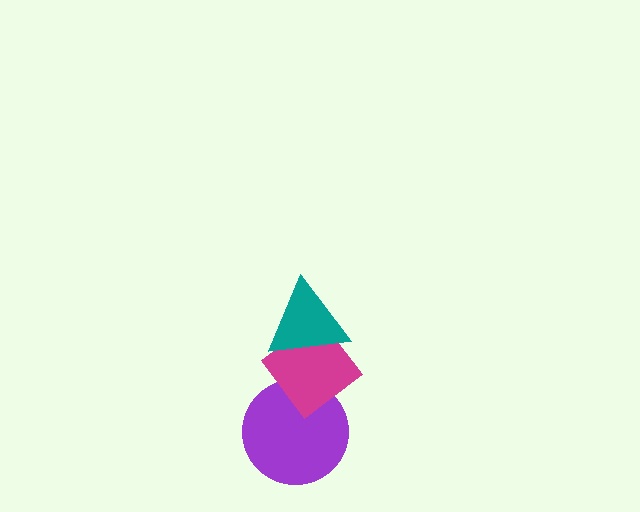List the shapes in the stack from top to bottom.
From top to bottom: the teal triangle, the magenta diamond, the purple circle.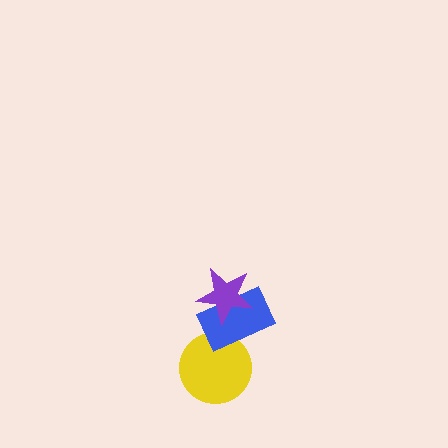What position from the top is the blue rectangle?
The blue rectangle is 2nd from the top.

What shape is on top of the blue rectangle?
The purple star is on top of the blue rectangle.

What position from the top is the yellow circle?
The yellow circle is 3rd from the top.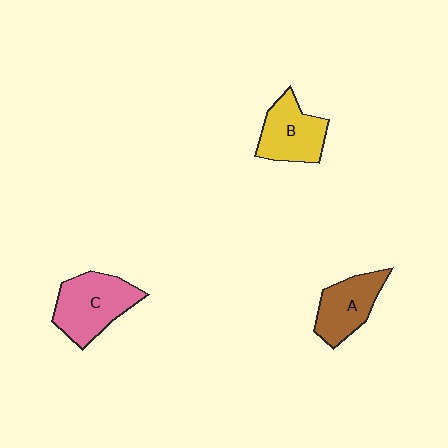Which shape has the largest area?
Shape C (pink).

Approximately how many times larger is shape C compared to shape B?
Approximately 1.2 times.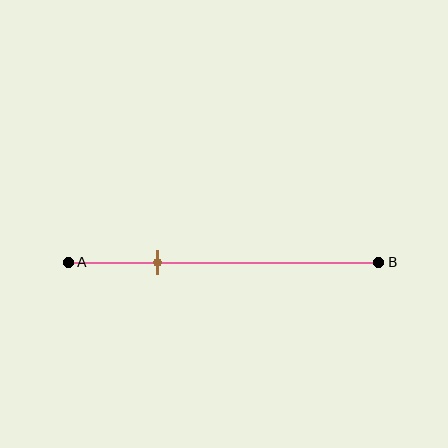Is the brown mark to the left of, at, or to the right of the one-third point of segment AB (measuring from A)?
The brown mark is to the left of the one-third point of segment AB.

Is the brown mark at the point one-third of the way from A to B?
No, the mark is at about 30% from A, not at the 33% one-third point.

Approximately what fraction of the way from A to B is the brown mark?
The brown mark is approximately 30% of the way from A to B.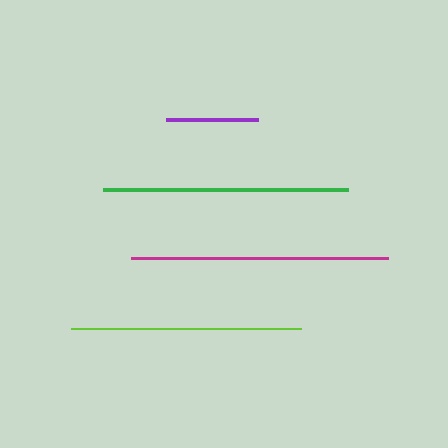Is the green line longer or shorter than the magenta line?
The magenta line is longer than the green line.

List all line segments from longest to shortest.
From longest to shortest: magenta, green, lime, purple.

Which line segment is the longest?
The magenta line is the longest at approximately 257 pixels.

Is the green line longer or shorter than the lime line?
The green line is longer than the lime line.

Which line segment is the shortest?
The purple line is the shortest at approximately 93 pixels.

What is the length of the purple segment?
The purple segment is approximately 93 pixels long.